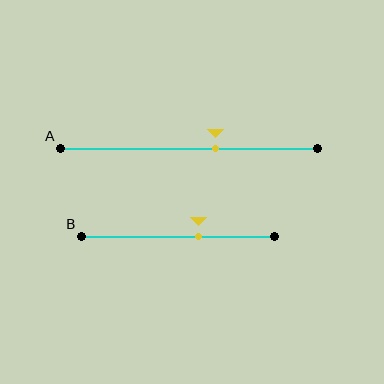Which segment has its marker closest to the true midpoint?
Segment A has its marker closest to the true midpoint.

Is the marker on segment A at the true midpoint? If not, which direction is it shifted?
No, the marker on segment A is shifted to the right by about 11% of the segment length.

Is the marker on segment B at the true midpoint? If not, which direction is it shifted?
No, the marker on segment B is shifted to the right by about 11% of the segment length.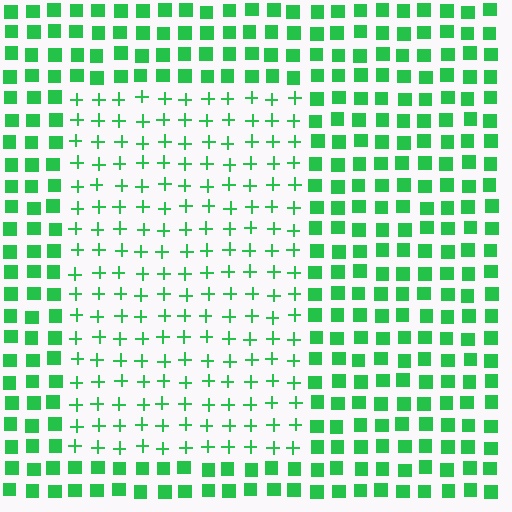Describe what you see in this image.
The image is filled with small green elements arranged in a uniform grid. A rectangle-shaped region contains plus signs, while the surrounding area contains squares. The boundary is defined purely by the change in element shape.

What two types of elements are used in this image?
The image uses plus signs inside the rectangle region and squares outside it.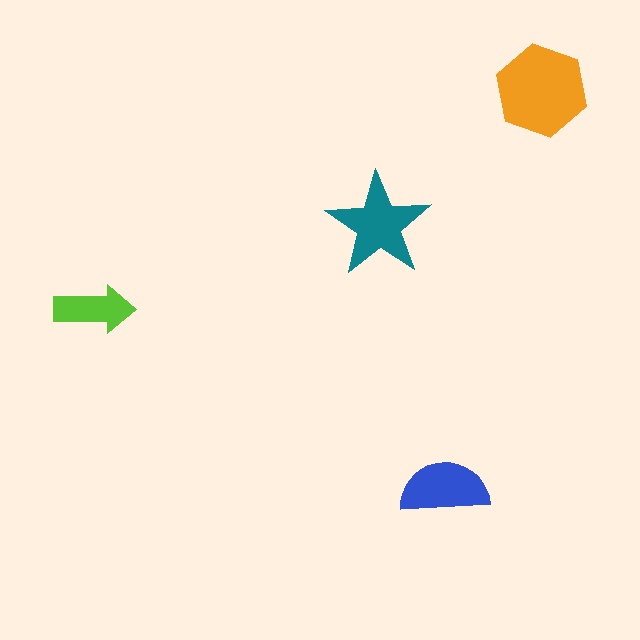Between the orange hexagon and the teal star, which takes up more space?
The orange hexagon.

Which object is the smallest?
The lime arrow.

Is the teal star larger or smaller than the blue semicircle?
Larger.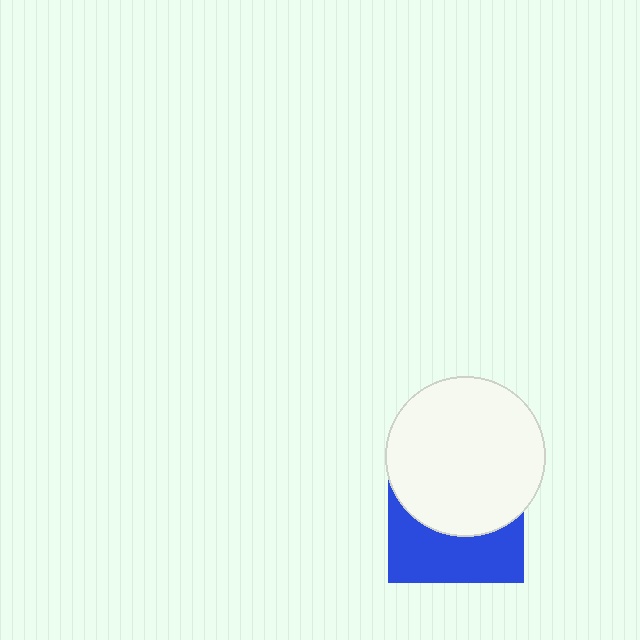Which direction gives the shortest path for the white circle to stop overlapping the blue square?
Moving up gives the shortest separation.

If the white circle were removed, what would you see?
You would see the complete blue square.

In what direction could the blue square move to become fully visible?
The blue square could move down. That would shift it out from behind the white circle entirely.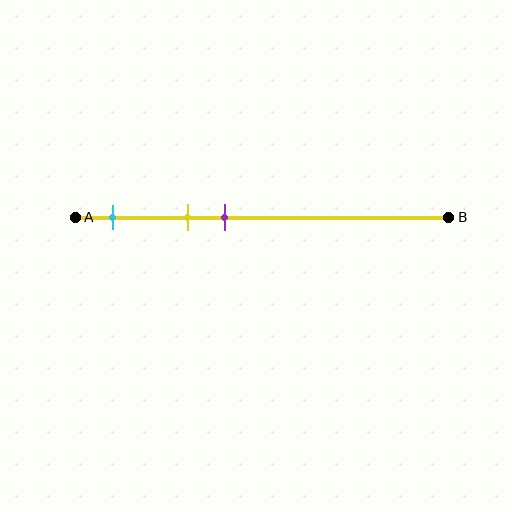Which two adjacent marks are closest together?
The yellow and purple marks are the closest adjacent pair.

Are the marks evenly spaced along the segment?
Yes, the marks are approximately evenly spaced.